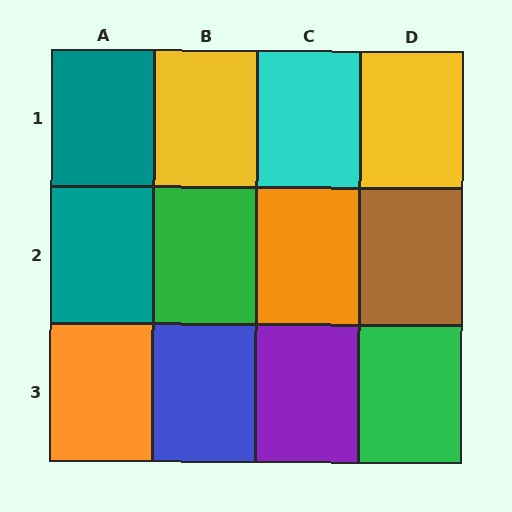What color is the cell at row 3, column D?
Green.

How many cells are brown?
1 cell is brown.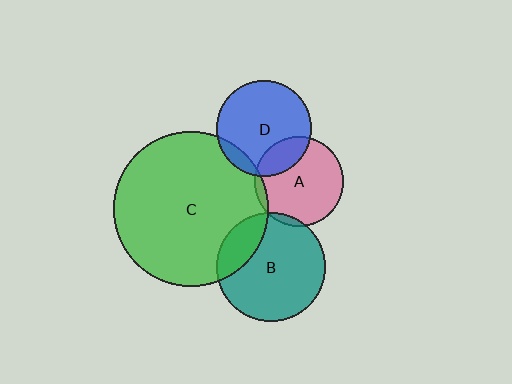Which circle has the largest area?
Circle C (green).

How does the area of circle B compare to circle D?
Approximately 1.3 times.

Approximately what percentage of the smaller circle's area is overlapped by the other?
Approximately 20%.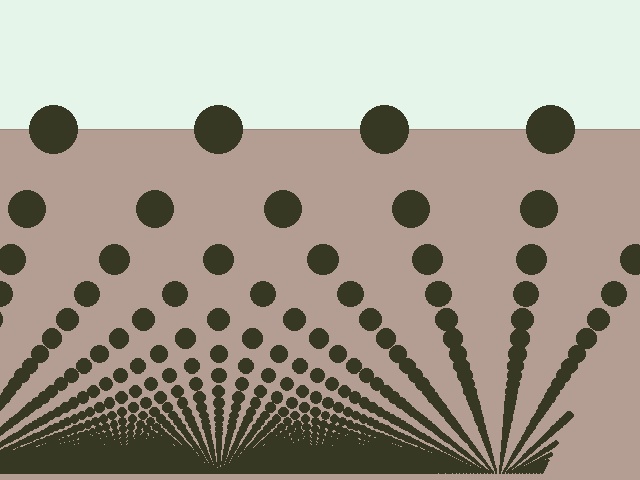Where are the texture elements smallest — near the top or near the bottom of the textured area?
Near the bottom.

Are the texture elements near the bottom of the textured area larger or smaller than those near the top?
Smaller. The gradient is inverted — elements near the bottom are smaller and denser.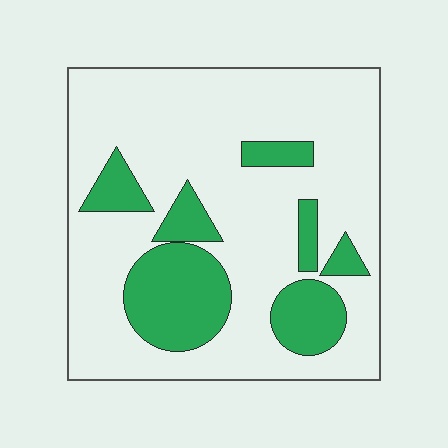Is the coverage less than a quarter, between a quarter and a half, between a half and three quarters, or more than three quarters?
Less than a quarter.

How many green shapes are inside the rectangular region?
7.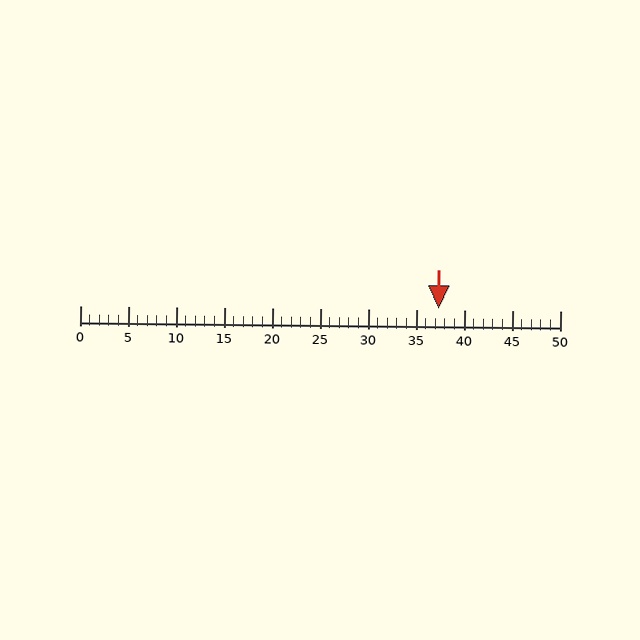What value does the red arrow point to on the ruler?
The red arrow points to approximately 37.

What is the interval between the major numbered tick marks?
The major tick marks are spaced 5 units apart.